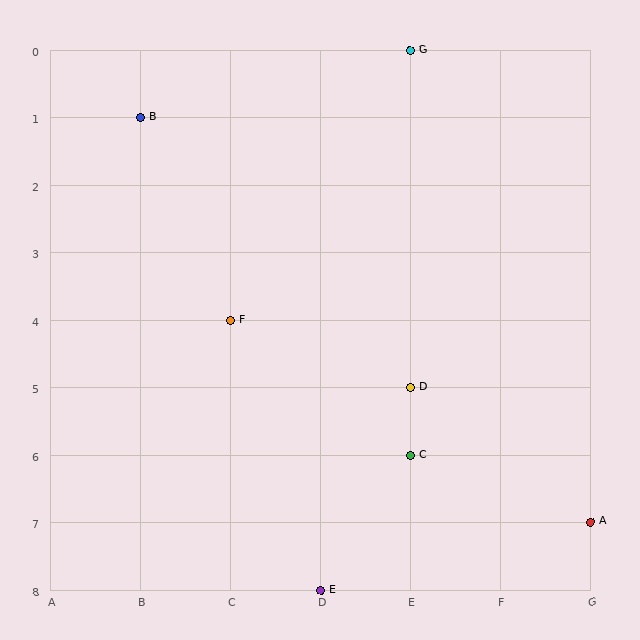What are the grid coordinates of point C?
Point C is at grid coordinates (E, 6).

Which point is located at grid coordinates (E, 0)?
Point G is at (E, 0).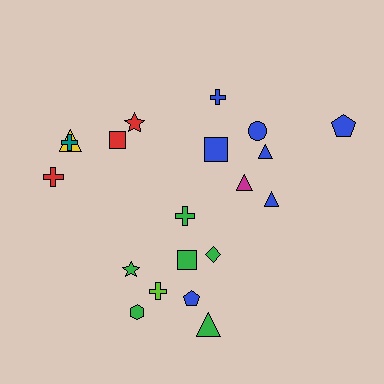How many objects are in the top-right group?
There are 7 objects.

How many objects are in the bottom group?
There are 8 objects.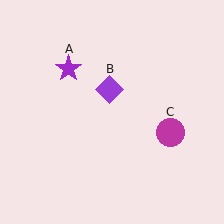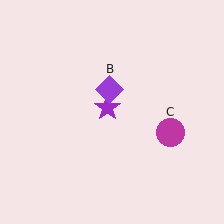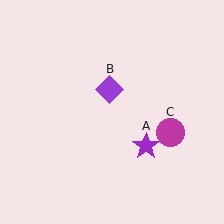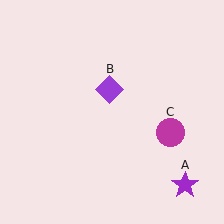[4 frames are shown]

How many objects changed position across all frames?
1 object changed position: purple star (object A).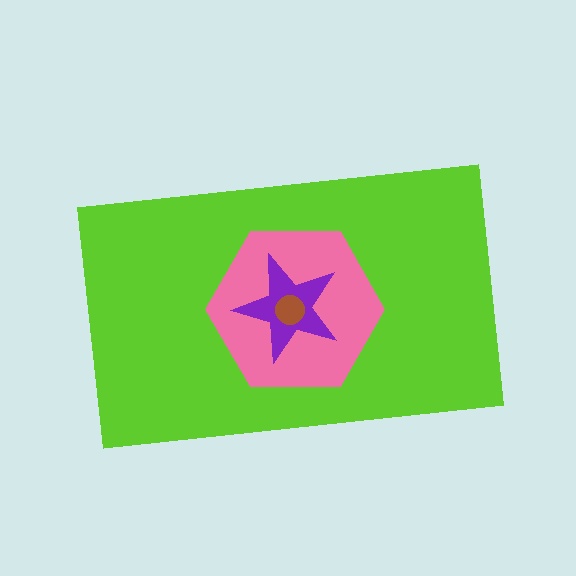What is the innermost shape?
The brown circle.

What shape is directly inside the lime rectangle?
The pink hexagon.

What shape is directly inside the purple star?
The brown circle.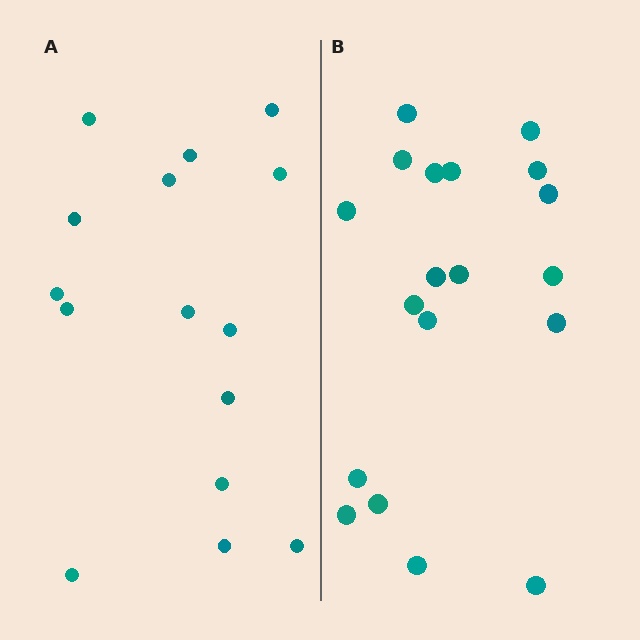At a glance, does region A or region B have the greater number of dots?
Region B (the right region) has more dots.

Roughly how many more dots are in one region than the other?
Region B has about 4 more dots than region A.